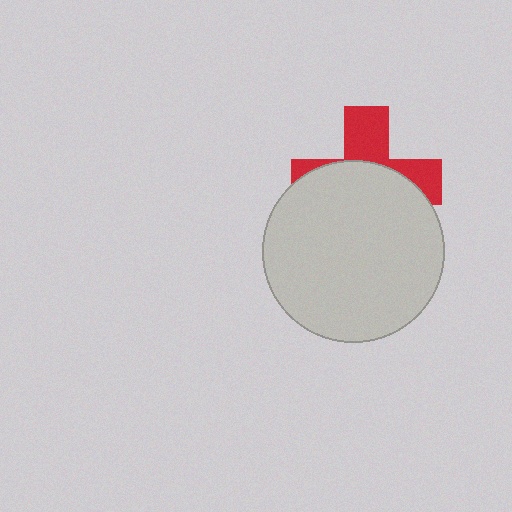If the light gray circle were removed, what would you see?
You would see the complete red cross.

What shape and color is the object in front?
The object in front is a light gray circle.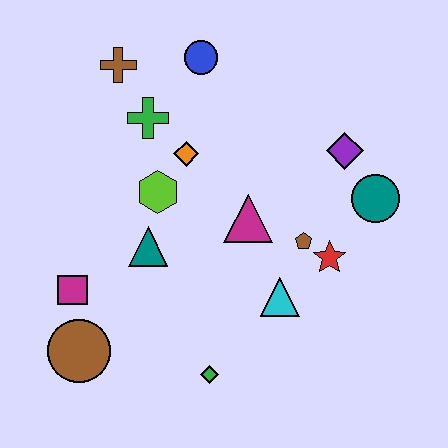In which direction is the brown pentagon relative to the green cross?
The brown pentagon is to the right of the green cross.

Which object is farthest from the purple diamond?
The brown circle is farthest from the purple diamond.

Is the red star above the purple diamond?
No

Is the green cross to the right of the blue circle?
No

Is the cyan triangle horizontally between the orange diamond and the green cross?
No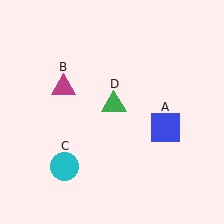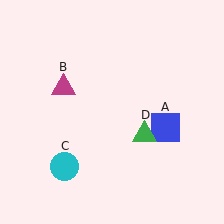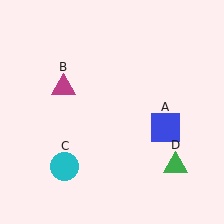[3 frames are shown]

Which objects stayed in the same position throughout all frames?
Blue square (object A) and magenta triangle (object B) and cyan circle (object C) remained stationary.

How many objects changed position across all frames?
1 object changed position: green triangle (object D).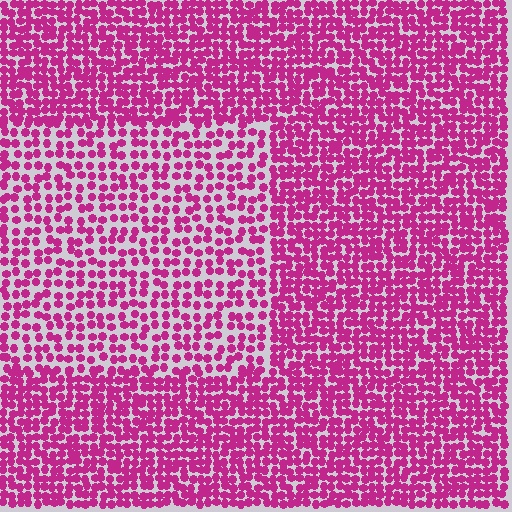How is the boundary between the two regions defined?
The boundary is defined by a change in element density (approximately 1.7x ratio). All elements are the same color, size, and shape.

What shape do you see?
I see a rectangle.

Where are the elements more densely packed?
The elements are more densely packed outside the rectangle boundary.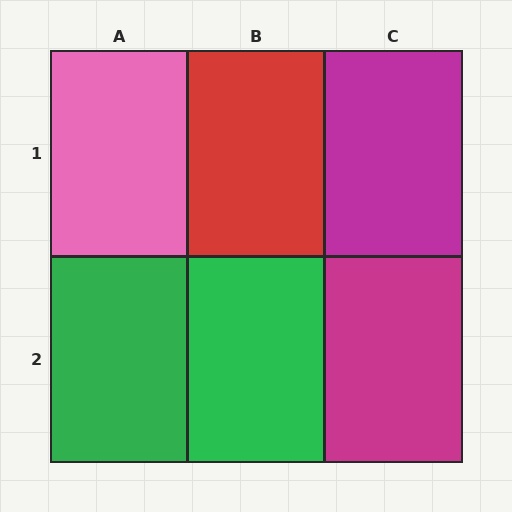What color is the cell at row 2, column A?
Green.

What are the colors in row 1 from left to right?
Pink, red, magenta.